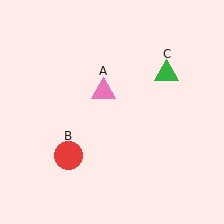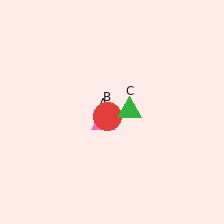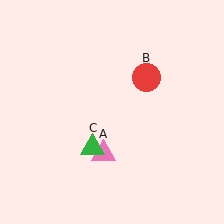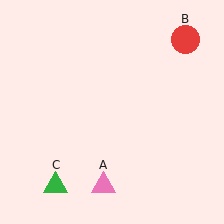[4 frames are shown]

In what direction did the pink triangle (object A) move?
The pink triangle (object A) moved down.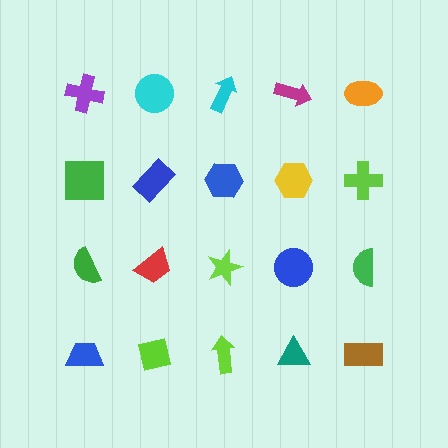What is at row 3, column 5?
A green semicircle.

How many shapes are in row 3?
5 shapes.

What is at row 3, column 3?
A lime star.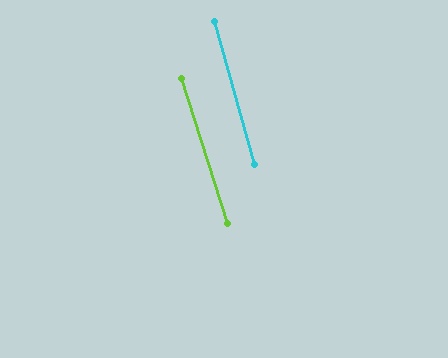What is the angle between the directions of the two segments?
Approximately 2 degrees.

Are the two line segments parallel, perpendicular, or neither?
Parallel — their directions differ by only 1.8°.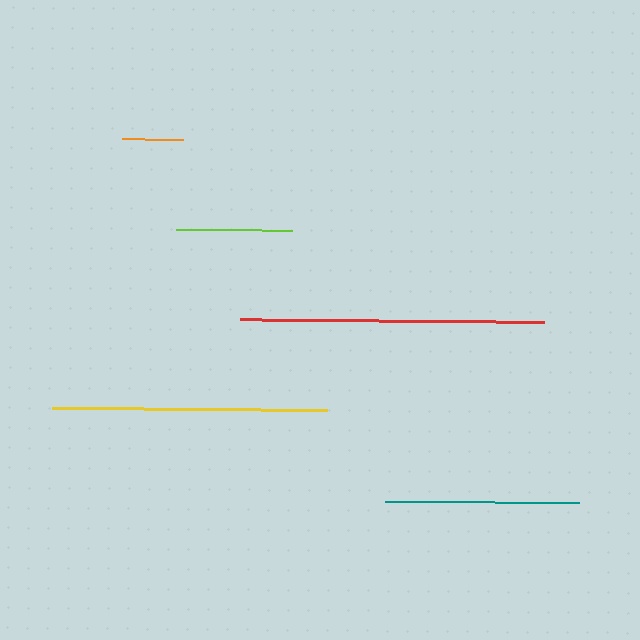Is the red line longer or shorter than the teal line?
The red line is longer than the teal line.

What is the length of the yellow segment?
The yellow segment is approximately 275 pixels long.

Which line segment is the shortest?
The orange line is the shortest at approximately 61 pixels.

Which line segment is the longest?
The red line is the longest at approximately 304 pixels.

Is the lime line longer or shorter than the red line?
The red line is longer than the lime line.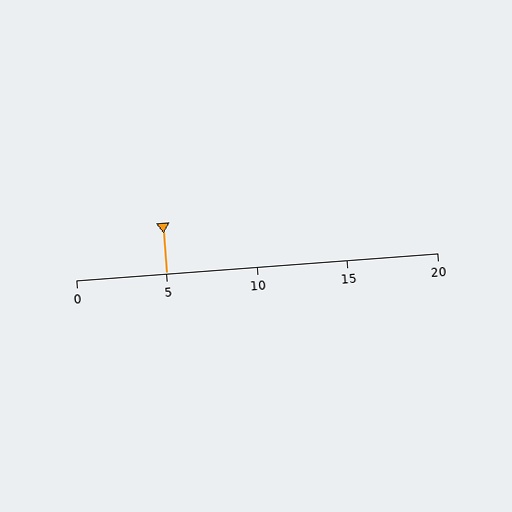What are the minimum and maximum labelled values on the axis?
The axis runs from 0 to 20.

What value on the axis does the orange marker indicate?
The marker indicates approximately 5.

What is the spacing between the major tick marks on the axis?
The major ticks are spaced 5 apart.